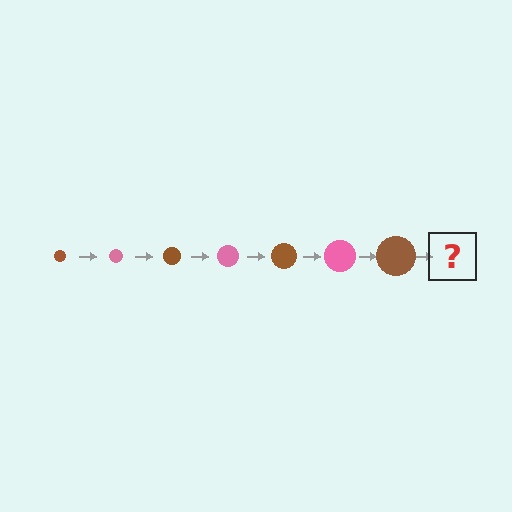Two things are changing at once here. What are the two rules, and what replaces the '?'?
The two rules are that the circle grows larger each step and the color cycles through brown and pink. The '?' should be a pink circle, larger than the previous one.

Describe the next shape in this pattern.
It should be a pink circle, larger than the previous one.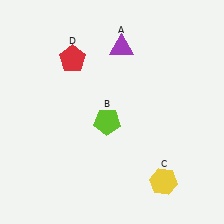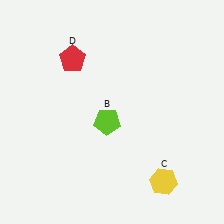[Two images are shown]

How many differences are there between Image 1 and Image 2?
There is 1 difference between the two images.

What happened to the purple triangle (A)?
The purple triangle (A) was removed in Image 2. It was in the top-right area of Image 1.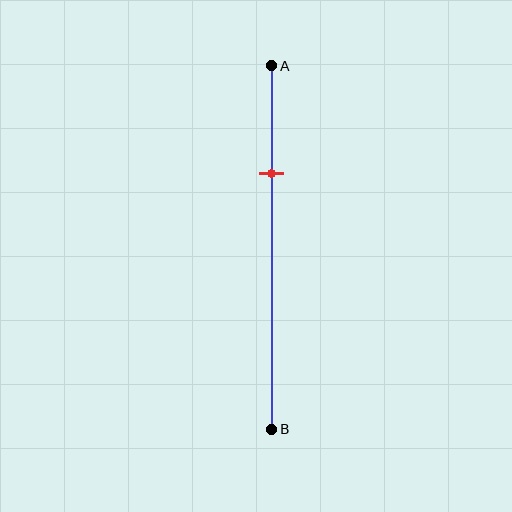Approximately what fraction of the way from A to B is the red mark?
The red mark is approximately 30% of the way from A to B.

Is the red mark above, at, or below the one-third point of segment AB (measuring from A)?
The red mark is above the one-third point of segment AB.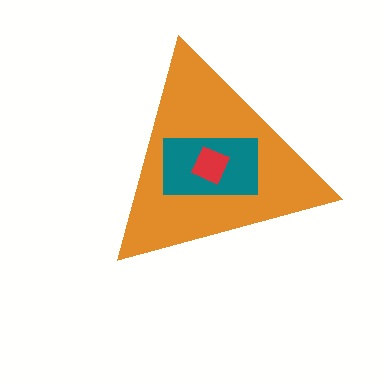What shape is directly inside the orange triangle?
The teal rectangle.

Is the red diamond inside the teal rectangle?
Yes.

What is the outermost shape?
The orange triangle.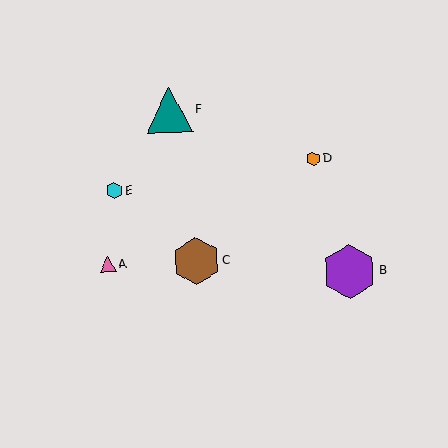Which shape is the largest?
The purple hexagon (labeled B) is the largest.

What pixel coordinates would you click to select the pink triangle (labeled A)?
Click at (108, 265) to select the pink triangle A.